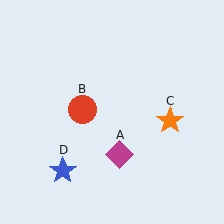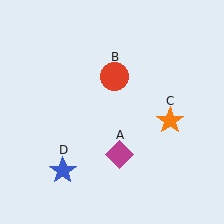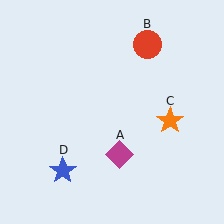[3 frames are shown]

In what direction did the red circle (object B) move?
The red circle (object B) moved up and to the right.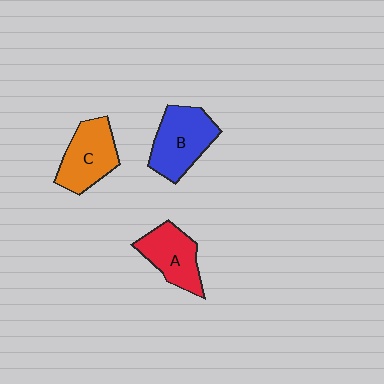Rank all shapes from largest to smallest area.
From largest to smallest: B (blue), C (orange), A (red).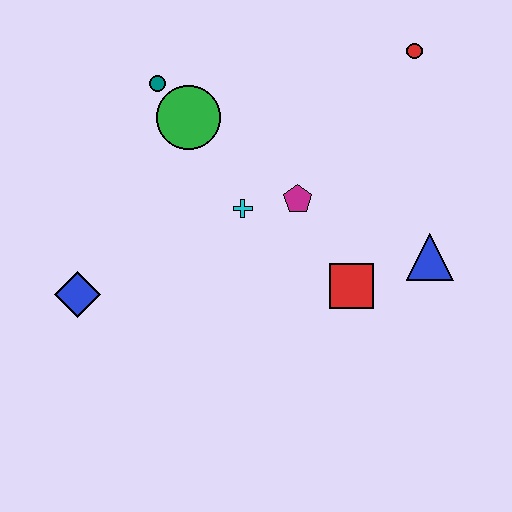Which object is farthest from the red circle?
The blue diamond is farthest from the red circle.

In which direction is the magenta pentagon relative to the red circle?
The magenta pentagon is below the red circle.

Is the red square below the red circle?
Yes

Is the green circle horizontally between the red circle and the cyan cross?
No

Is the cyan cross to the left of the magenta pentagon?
Yes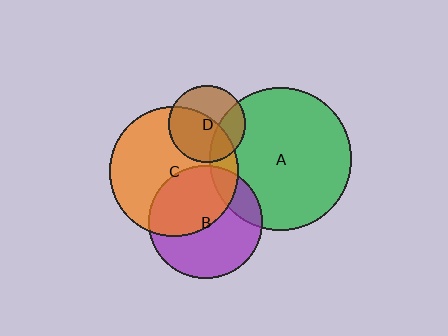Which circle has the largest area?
Circle A (green).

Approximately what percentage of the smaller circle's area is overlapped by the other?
Approximately 55%.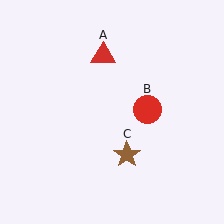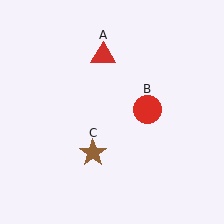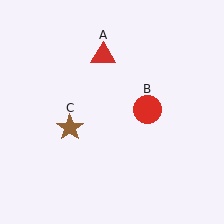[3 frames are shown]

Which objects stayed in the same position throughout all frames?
Red triangle (object A) and red circle (object B) remained stationary.